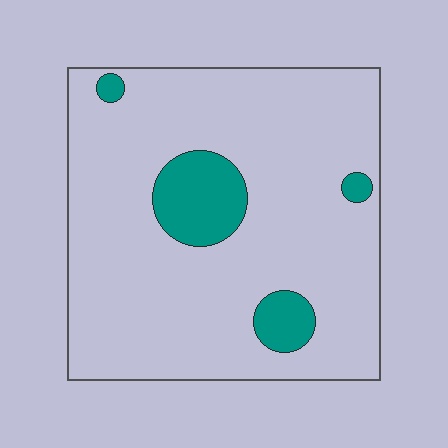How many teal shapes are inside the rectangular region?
4.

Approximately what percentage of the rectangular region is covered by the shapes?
Approximately 10%.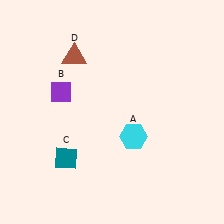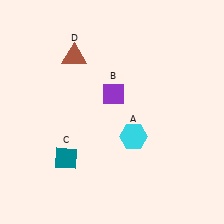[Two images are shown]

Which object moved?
The purple diamond (B) moved right.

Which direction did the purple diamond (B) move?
The purple diamond (B) moved right.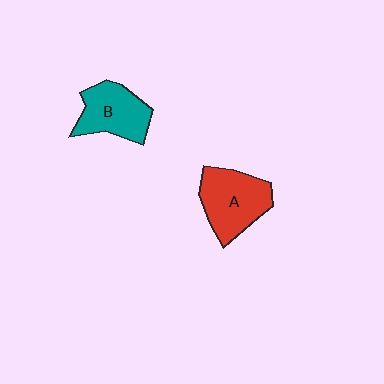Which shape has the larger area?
Shape A (red).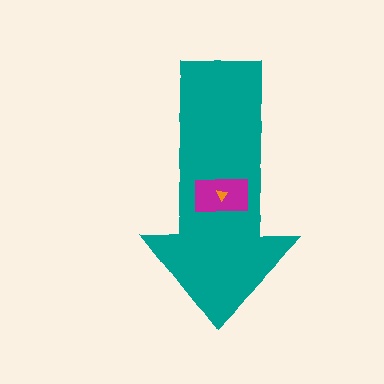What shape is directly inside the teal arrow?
The magenta rectangle.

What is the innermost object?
The orange triangle.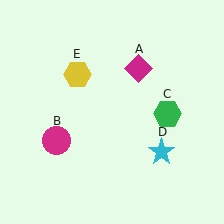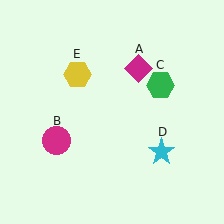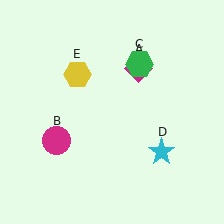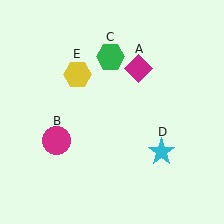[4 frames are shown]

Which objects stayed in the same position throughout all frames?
Magenta diamond (object A) and magenta circle (object B) and cyan star (object D) and yellow hexagon (object E) remained stationary.